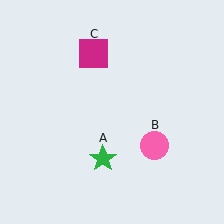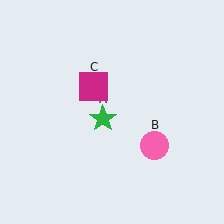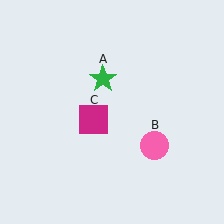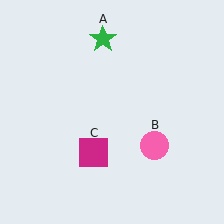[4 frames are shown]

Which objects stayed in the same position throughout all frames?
Pink circle (object B) remained stationary.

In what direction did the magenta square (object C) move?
The magenta square (object C) moved down.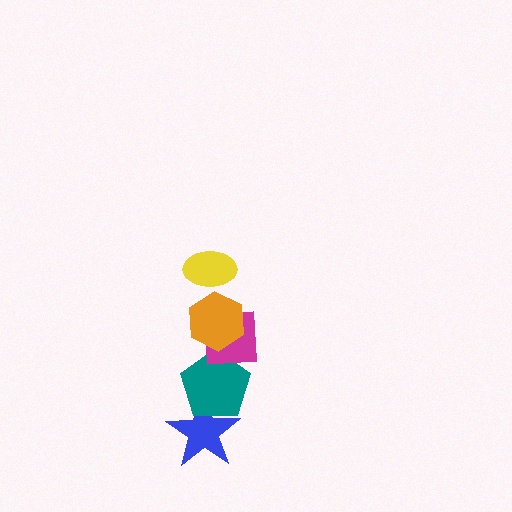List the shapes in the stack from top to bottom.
From top to bottom: the yellow ellipse, the orange hexagon, the magenta square, the teal pentagon, the blue star.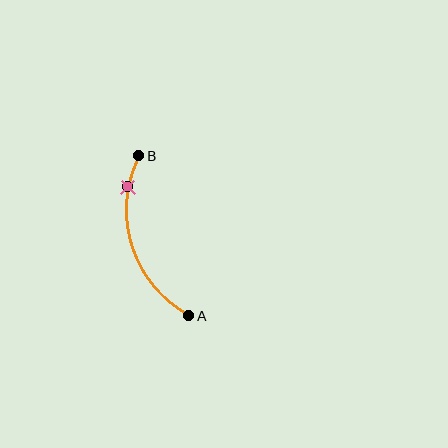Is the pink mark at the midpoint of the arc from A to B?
No. The pink mark lies on the arc but is closer to endpoint B. The arc midpoint would be at the point on the curve equidistant along the arc from both A and B.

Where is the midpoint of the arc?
The arc midpoint is the point on the curve farthest from the straight line joining A and B. It sits to the left of that line.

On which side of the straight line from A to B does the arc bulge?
The arc bulges to the left of the straight line connecting A and B.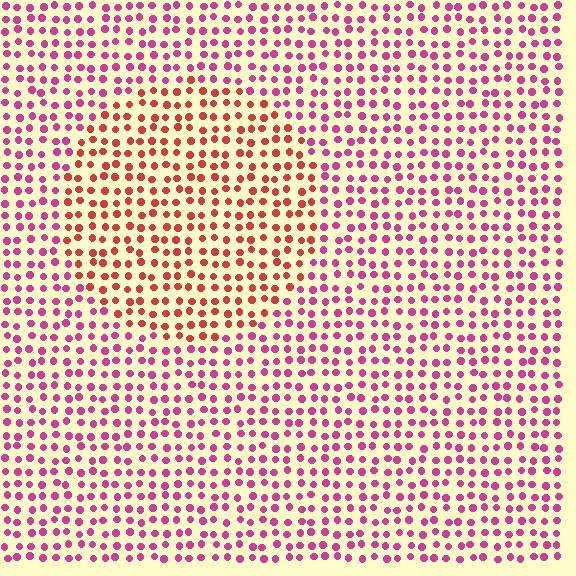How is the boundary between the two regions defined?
The boundary is defined purely by a slight shift in hue (about 39 degrees). Spacing, size, and orientation are identical on both sides.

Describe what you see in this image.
The image is filled with small magenta elements in a uniform arrangement. A circle-shaped region is visible where the elements are tinted to a slightly different hue, forming a subtle color boundary.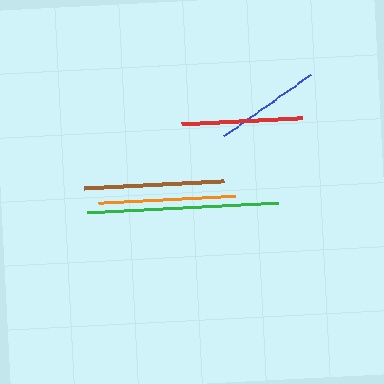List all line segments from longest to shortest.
From longest to shortest: green, brown, orange, red, blue.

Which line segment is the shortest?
The blue line is the shortest at approximately 106 pixels.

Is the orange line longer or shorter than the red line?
The orange line is longer than the red line.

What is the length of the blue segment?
The blue segment is approximately 106 pixels long.